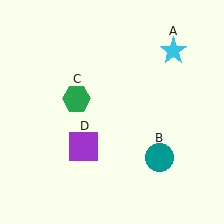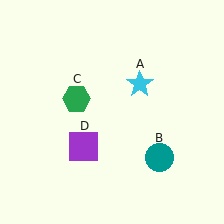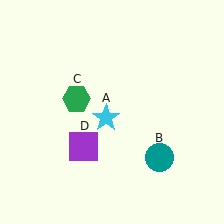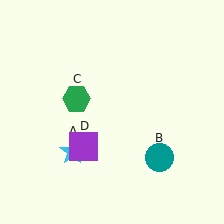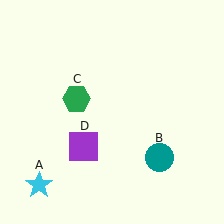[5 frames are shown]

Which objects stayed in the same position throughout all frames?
Teal circle (object B) and green hexagon (object C) and purple square (object D) remained stationary.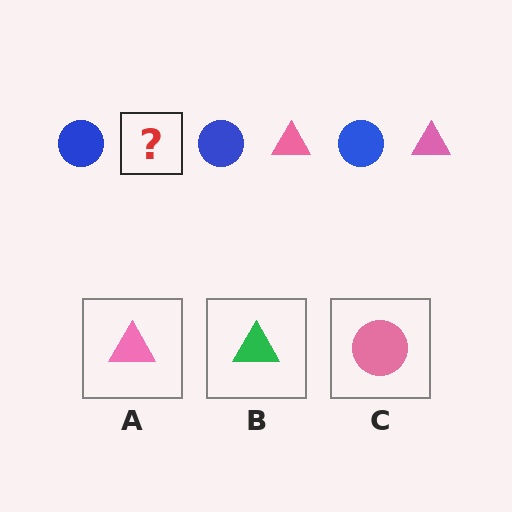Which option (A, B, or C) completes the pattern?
A.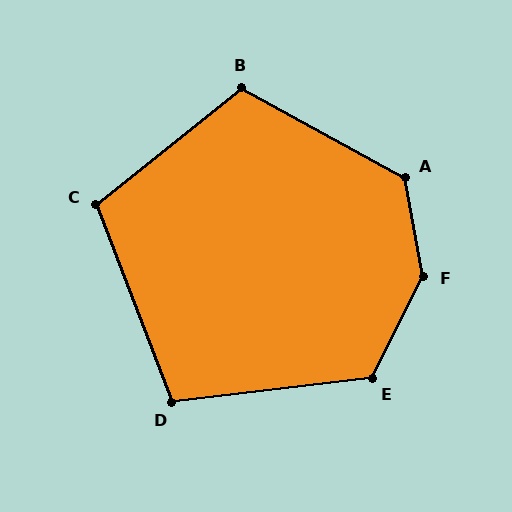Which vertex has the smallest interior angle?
D, at approximately 104 degrees.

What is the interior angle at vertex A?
Approximately 129 degrees (obtuse).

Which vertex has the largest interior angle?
F, at approximately 143 degrees.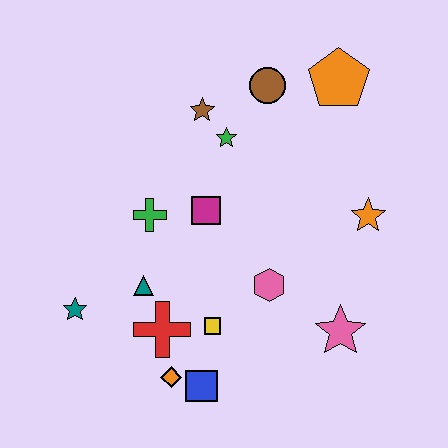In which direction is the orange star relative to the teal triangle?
The orange star is to the right of the teal triangle.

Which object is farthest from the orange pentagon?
The teal star is farthest from the orange pentagon.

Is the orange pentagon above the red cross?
Yes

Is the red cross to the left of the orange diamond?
Yes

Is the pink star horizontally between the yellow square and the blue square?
No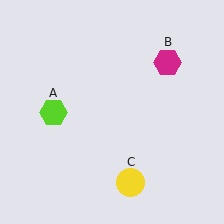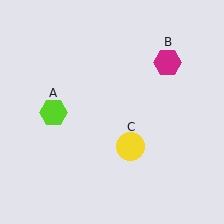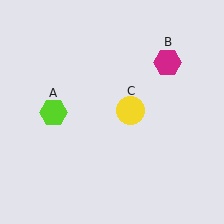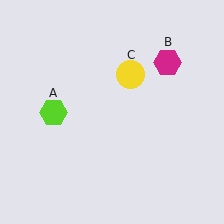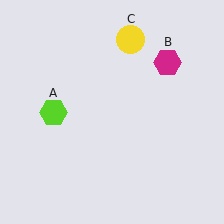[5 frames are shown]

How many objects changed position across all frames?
1 object changed position: yellow circle (object C).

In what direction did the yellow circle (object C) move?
The yellow circle (object C) moved up.